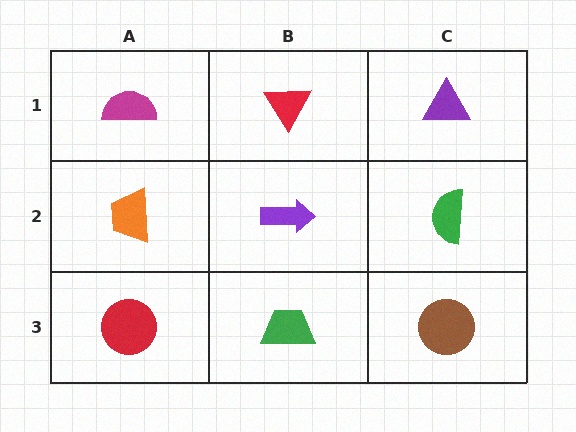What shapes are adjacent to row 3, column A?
An orange trapezoid (row 2, column A), a green trapezoid (row 3, column B).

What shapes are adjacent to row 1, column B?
A purple arrow (row 2, column B), a magenta semicircle (row 1, column A), a purple triangle (row 1, column C).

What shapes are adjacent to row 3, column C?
A green semicircle (row 2, column C), a green trapezoid (row 3, column B).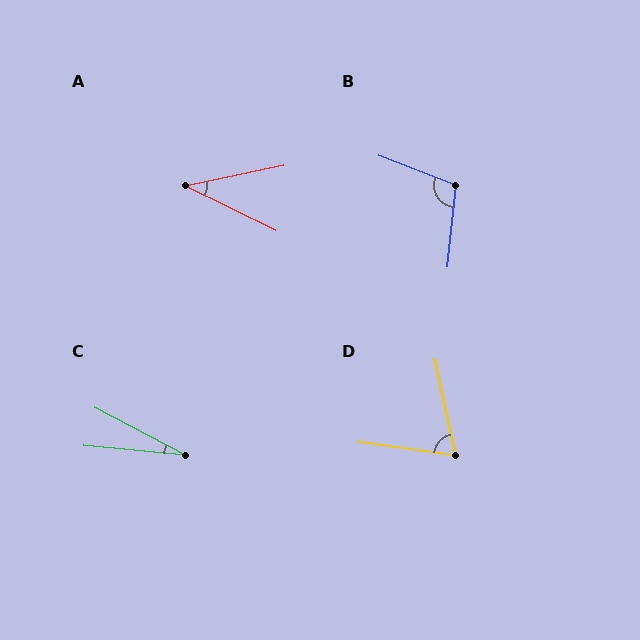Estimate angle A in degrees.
Approximately 38 degrees.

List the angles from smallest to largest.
C (22°), A (38°), D (70°), B (105°).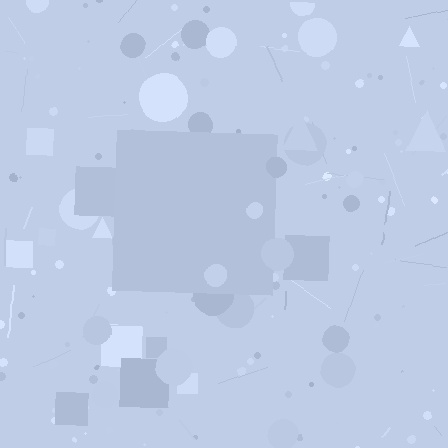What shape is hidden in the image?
A square is hidden in the image.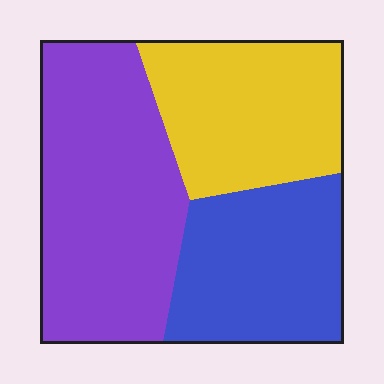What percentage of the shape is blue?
Blue covers roughly 30% of the shape.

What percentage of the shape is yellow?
Yellow covers around 30% of the shape.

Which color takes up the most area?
Purple, at roughly 40%.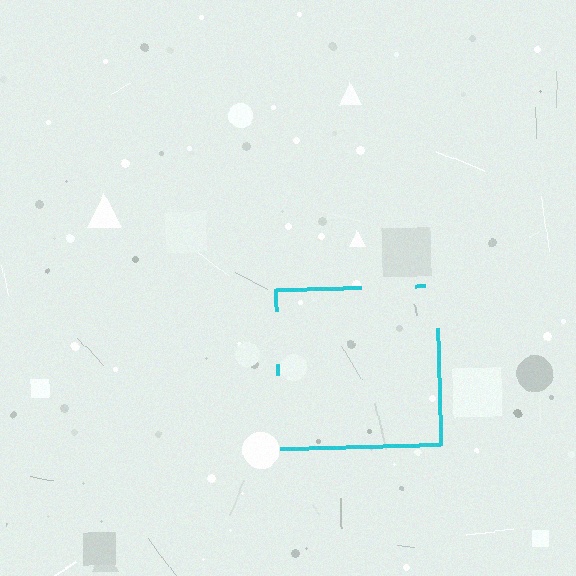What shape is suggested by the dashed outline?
The dashed outline suggests a square.